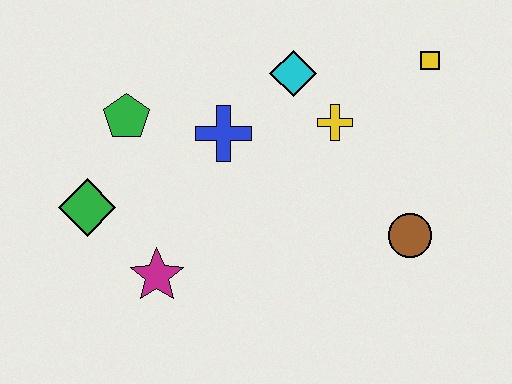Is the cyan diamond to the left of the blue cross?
No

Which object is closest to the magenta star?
The green diamond is closest to the magenta star.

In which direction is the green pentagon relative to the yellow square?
The green pentagon is to the left of the yellow square.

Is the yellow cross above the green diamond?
Yes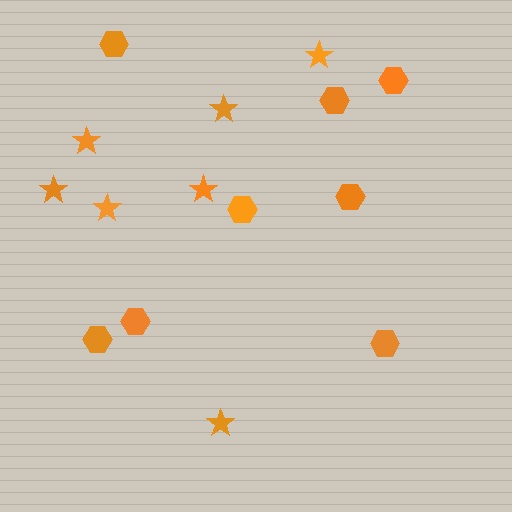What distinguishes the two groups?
There are 2 groups: one group of stars (7) and one group of hexagons (8).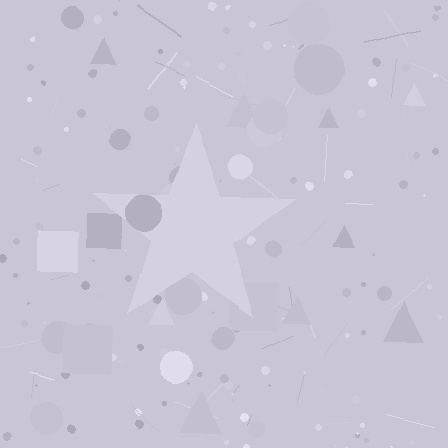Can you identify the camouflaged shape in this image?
The camouflaged shape is a star.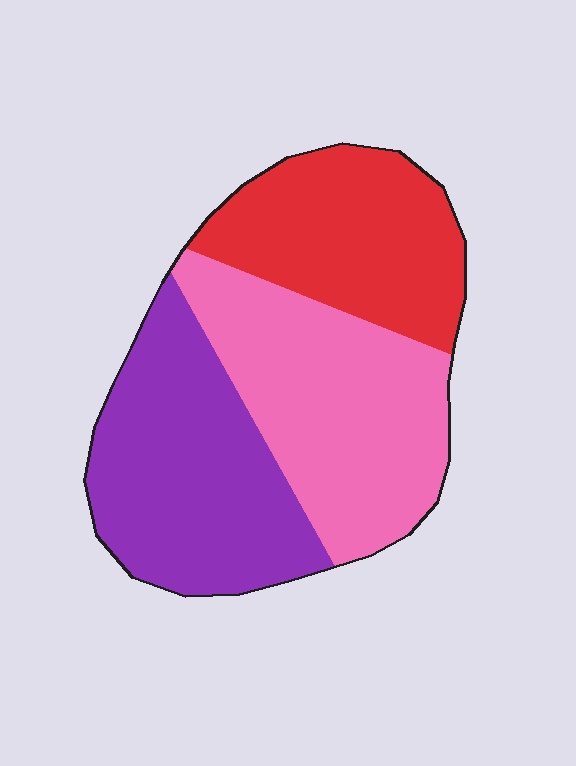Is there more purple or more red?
Purple.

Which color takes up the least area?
Red, at roughly 30%.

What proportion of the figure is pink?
Pink takes up about three eighths (3/8) of the figure.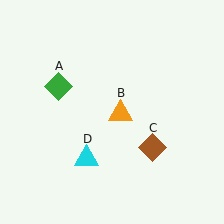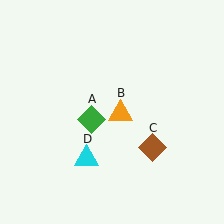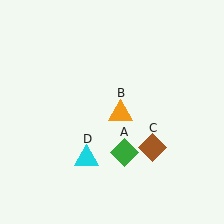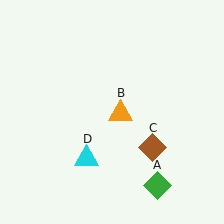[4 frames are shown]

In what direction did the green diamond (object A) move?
The green diamond (object A) moved down and to the right.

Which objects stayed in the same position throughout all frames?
Orange triangle (object B) and brown diamond (object C) and cyan triangle (object D) remained stationary.